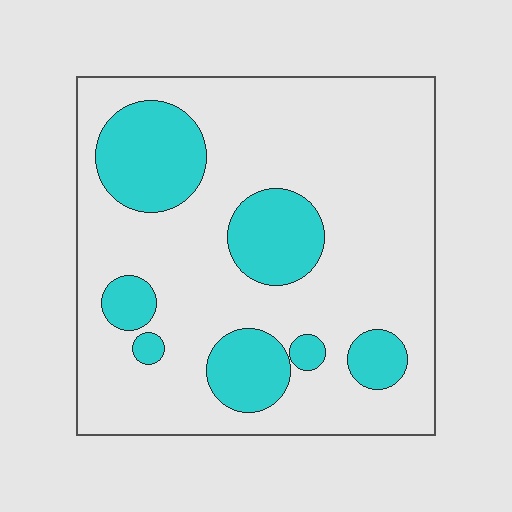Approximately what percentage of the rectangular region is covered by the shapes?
Approximately 25%.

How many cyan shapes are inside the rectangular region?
7.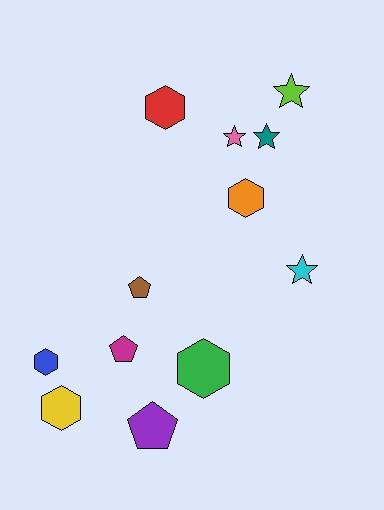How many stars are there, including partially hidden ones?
There are 4 stars.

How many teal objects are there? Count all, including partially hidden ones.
There is 1 teal object.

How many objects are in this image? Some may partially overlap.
There are 12 objects.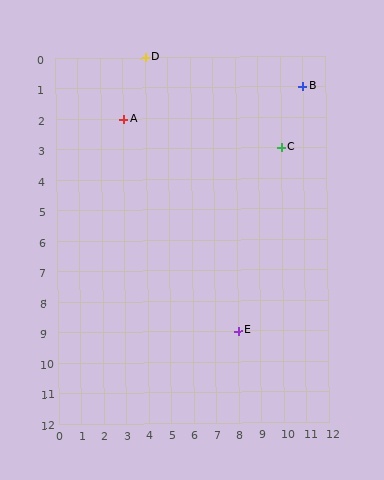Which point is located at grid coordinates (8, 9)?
Point E is at (8, 9).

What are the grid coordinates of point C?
Point C is at grid coordinates (10, 3).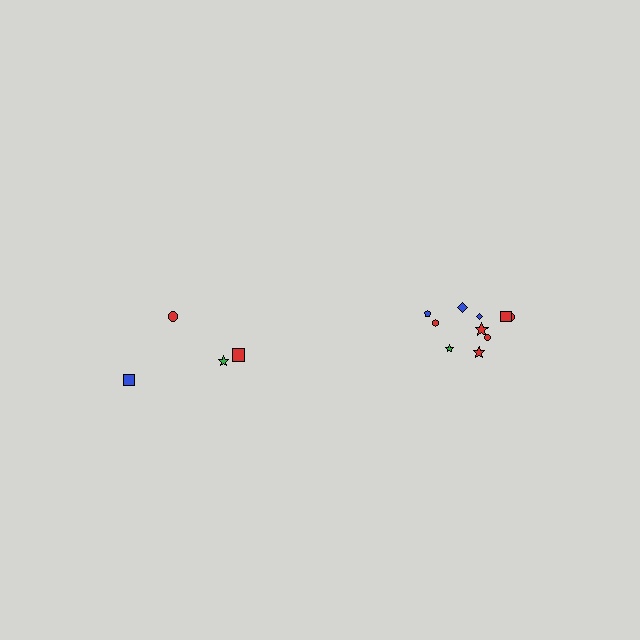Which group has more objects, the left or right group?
The right group.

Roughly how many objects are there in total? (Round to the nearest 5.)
Roughly 15 objects in total.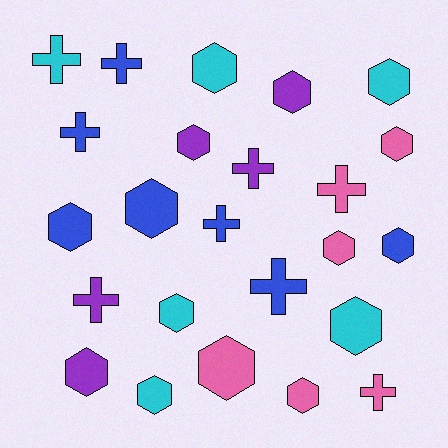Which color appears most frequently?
Blue, with 7 objects.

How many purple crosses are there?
There are 2 purple crosses.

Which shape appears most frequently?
Hexagon, with 15 objects.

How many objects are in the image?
There are 24 objects.